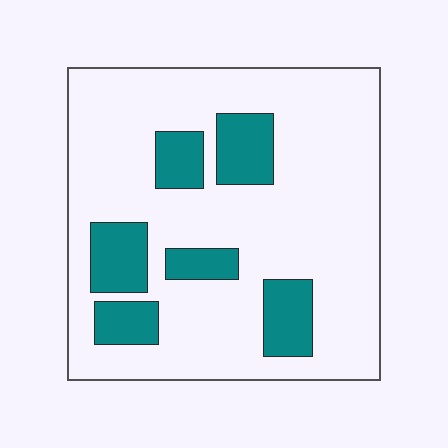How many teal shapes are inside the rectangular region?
6.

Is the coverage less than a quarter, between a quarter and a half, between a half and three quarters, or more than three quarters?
Less than a quarter.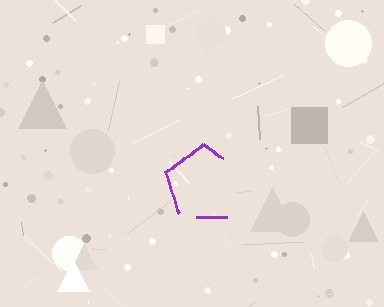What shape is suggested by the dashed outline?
The dashed outline suggests a pentagon.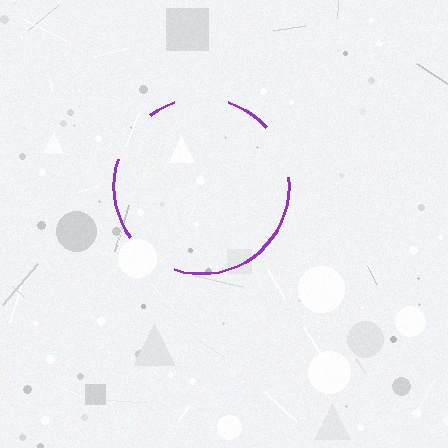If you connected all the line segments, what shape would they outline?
They would outline a circle.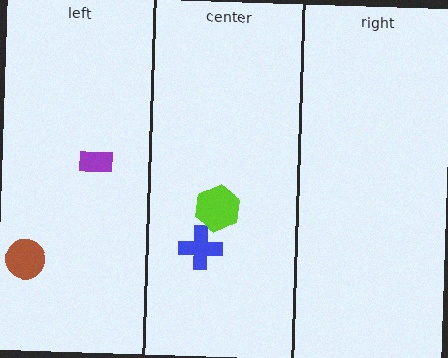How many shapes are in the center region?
2.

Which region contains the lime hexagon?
The center region.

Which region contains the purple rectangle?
The left region.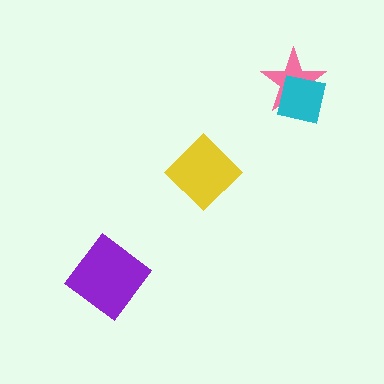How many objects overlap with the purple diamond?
0 objects overlap with the purple diamond.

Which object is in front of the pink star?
The cyan square is in front of the pink star.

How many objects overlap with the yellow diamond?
0 objects overlap with the yellow diamond.